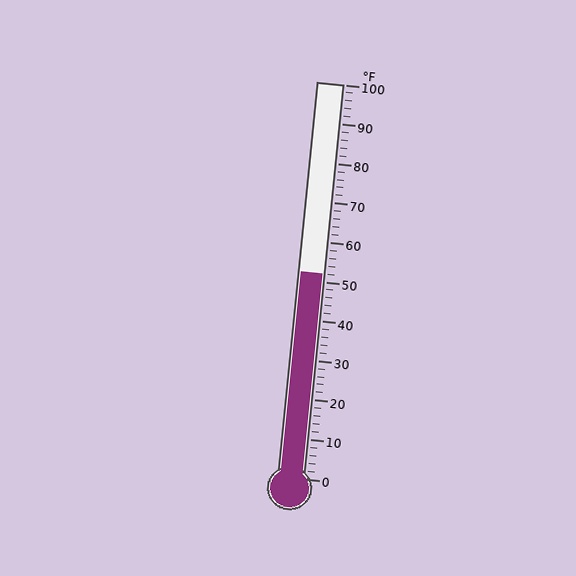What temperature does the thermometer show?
The thermometer shows approximately 52°F.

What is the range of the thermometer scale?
The thermometer scale ranges from 0°F to 100°F.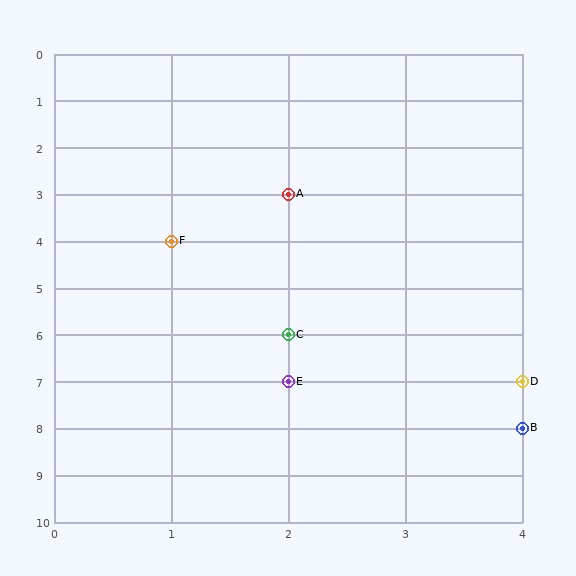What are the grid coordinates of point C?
Point C is at grid coordinates (2, 6).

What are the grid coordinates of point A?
Point A is at grid coordinates (2, 3).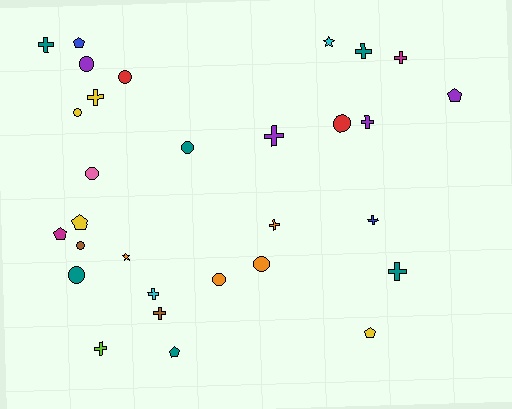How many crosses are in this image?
There are 12 crosses.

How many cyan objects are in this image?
There are 2 cyan objects.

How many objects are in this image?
There are 30 objects.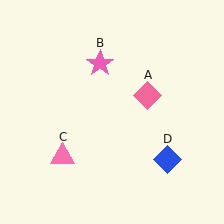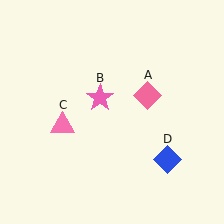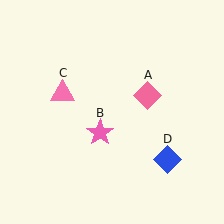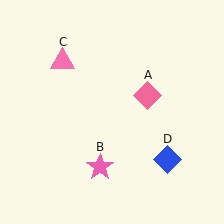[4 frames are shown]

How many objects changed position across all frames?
2 objects changed position: pink star (object B), pink triangle (object C).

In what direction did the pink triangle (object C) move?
The pink triangle (object C) moved up.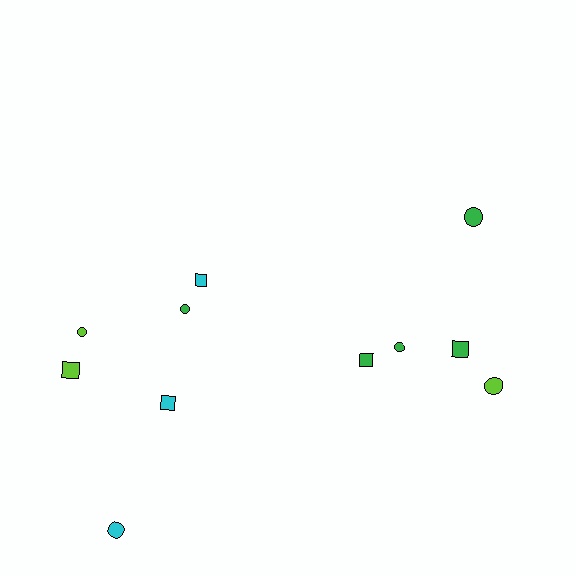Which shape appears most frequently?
Circle, with 6 objects.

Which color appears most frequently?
Green, with 5 objects.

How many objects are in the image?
There are 11 objects.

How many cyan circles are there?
There is 1 cyan circle.